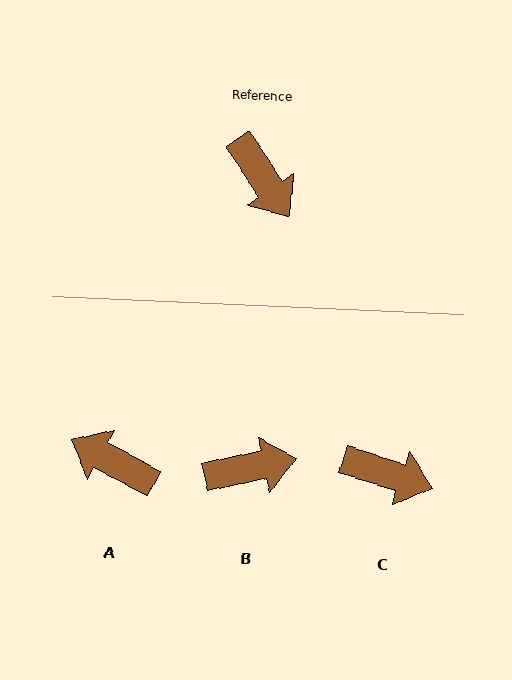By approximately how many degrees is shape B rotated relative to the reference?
Approximately 68 degrees counter-clockwise.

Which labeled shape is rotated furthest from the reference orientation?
A, about 152 degrees away.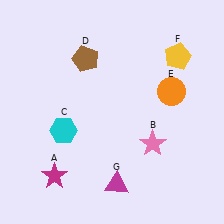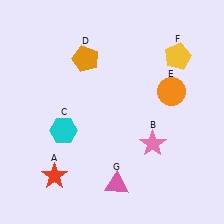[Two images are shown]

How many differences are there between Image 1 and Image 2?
There are 3 differences between the two images.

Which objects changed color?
A changed from magenta to red. D changed from brown to orange. G changed from magenta to pink.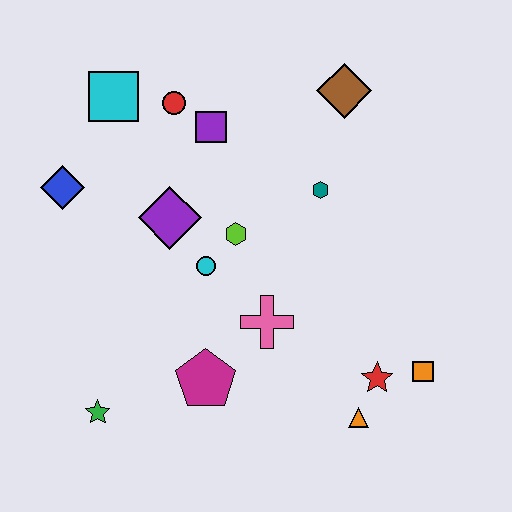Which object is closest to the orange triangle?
The red star is closest to the orange triangle.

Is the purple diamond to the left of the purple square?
Yes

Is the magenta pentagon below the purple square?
Yes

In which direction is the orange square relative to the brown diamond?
The orange square is below the brown diamond.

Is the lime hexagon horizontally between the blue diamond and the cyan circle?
No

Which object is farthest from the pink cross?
The cyan square is farthest from the pink cross.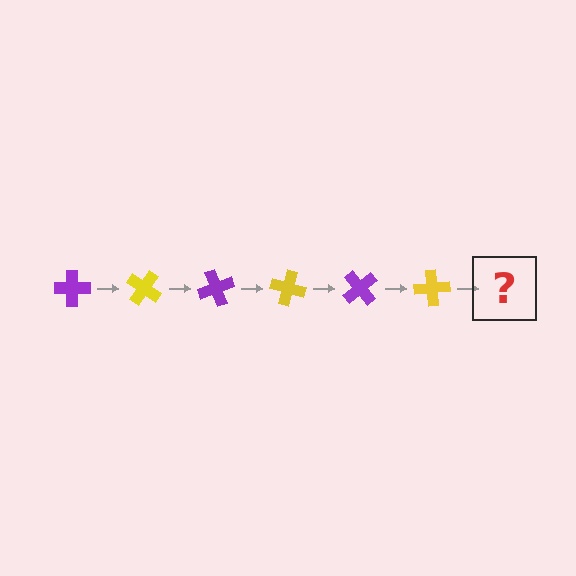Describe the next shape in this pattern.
It should be a purple cross, rotated 210 degrees from the start.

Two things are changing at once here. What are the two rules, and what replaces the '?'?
The two rules are that it rotates 35 degrees each step and the color cycles through purple and yellow. The '?' should be a purple cross, rotated 210 degrees from the start.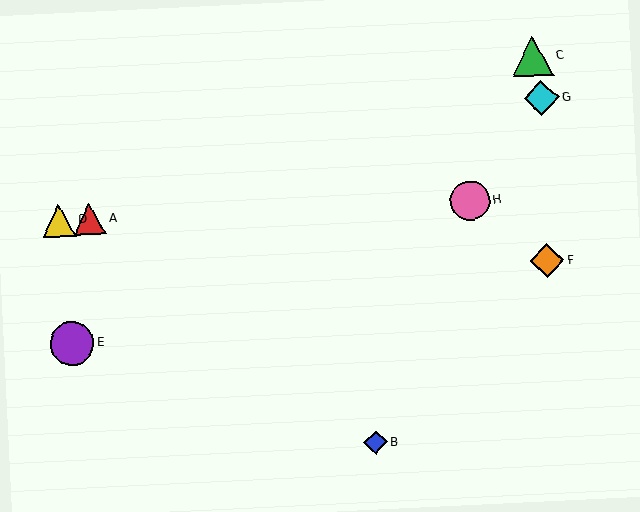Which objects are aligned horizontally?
Objects A, D, H are aligned horizontally.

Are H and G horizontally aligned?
No, H is at y≈201 and G is at y≈98.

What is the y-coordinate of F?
Object F is at y≈261.